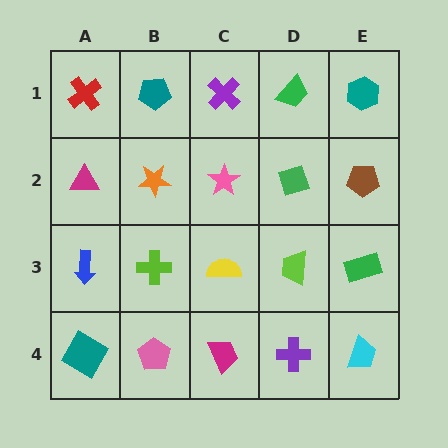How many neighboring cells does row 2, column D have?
4.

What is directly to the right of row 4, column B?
A magenta trapezoid.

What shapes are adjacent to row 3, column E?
A brown pentagon (row 2, column E), a cyan trapezoid (row 4, column E), a lime trapezoid (row 3, column D).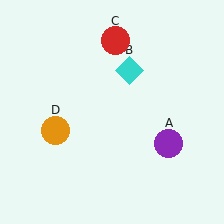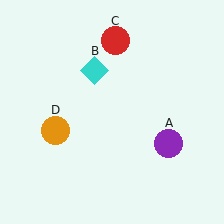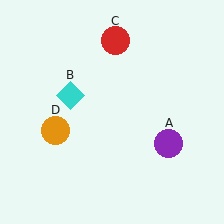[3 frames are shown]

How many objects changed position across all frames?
1 object changed position: cyan diamond (object B).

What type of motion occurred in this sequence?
The cyan diamond (object B) rotated counterclockwise around the center of the scene.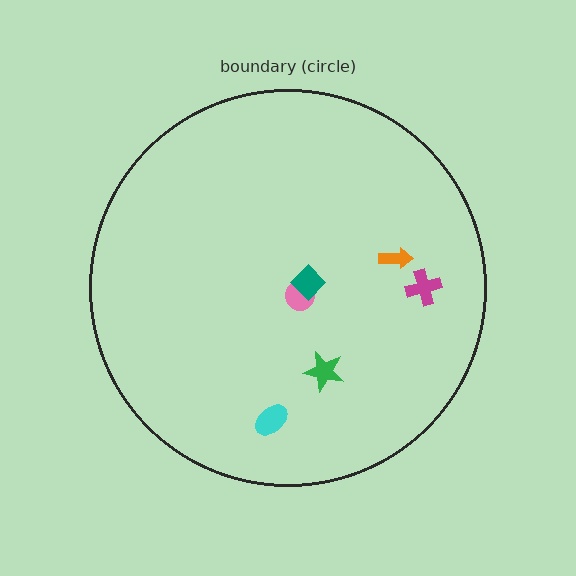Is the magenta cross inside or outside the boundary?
Inside.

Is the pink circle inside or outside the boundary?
Inside.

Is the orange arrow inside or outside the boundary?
Inside.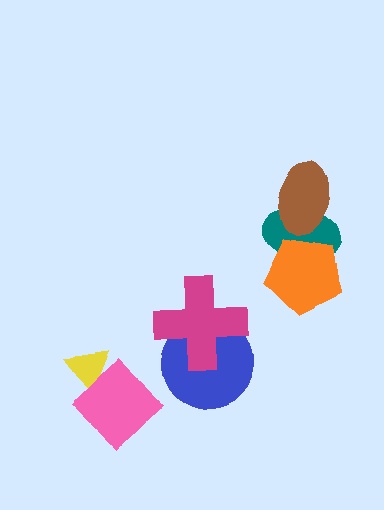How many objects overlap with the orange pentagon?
1 object overlaps with the orange pentagon.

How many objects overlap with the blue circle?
1 object overlaps with the blue circle.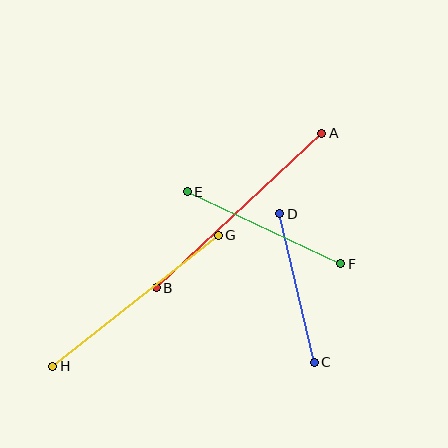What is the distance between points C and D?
The distance is approximately 152 pixels.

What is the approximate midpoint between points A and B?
The midpoint is at approximately (239, 211) pixels.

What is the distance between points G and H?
The distance is approximately 211 pixels.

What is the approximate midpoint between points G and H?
The midpoint is at approximately (135, 301) pixels.